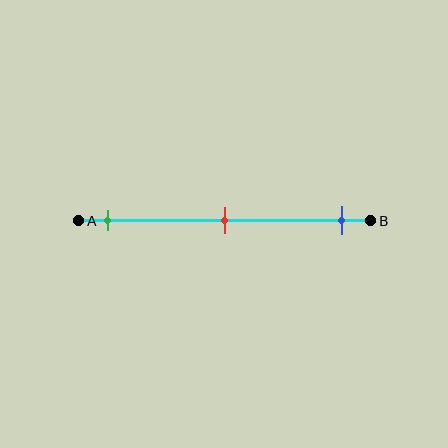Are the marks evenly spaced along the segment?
Yes, the marks are approximately evenly spaced.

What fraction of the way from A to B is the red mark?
The red mark is approximately 50% (0.5) of the way from A to B.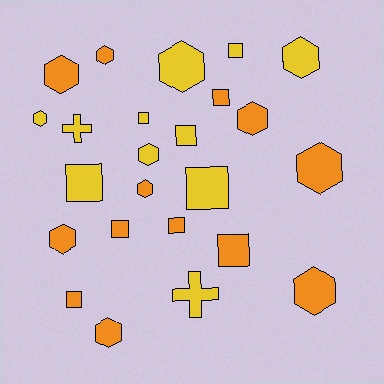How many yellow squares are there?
There are 5 yellow squares.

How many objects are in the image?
There are 24 objects.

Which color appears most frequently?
Orange, with 13 objects.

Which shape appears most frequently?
Hexagon, with 12 objects.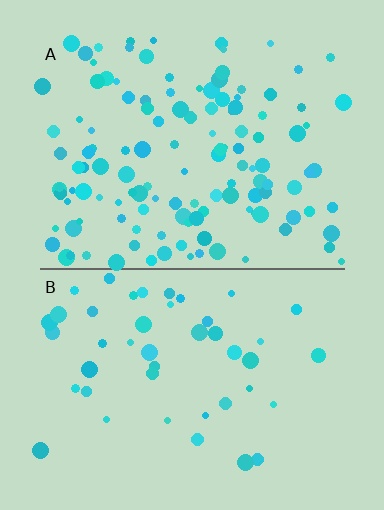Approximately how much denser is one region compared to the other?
Approximately 2.8× — region A over region B.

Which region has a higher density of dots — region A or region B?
A (the top).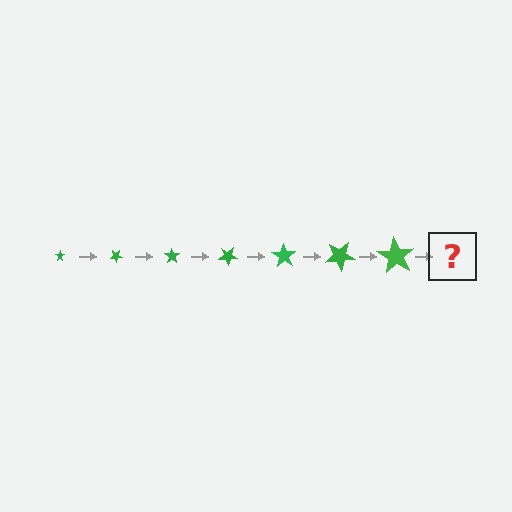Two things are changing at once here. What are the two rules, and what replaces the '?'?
The two rules are that the star grows larger each step and it rotates 35 degrees each step. The '?' should be a star, larger than the previous one and rotated 245 degrees from the start.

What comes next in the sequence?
The next element should be a star, larger than the previous one and rotated 245 degrees from the start.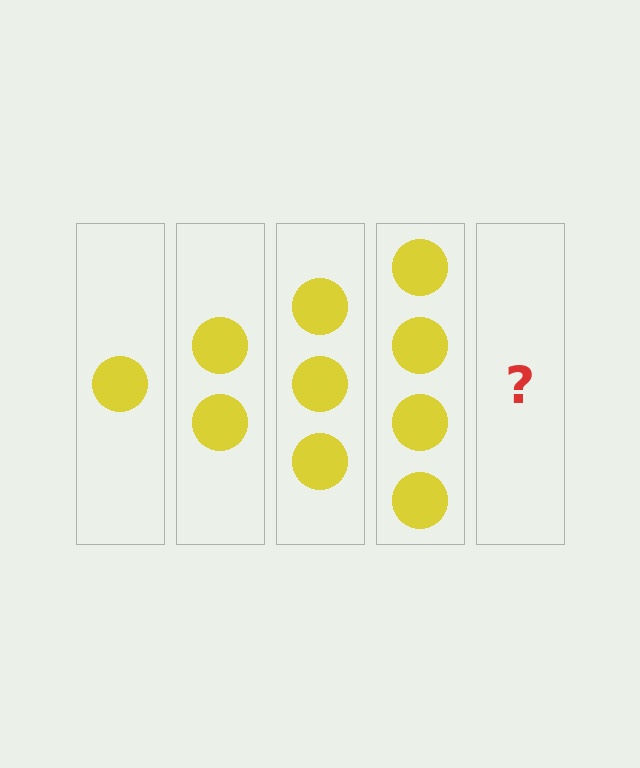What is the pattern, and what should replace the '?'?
The pattern is that each step adds one more circle. The '?' should be 5 circles.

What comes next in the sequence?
The next element should be 5 circles.